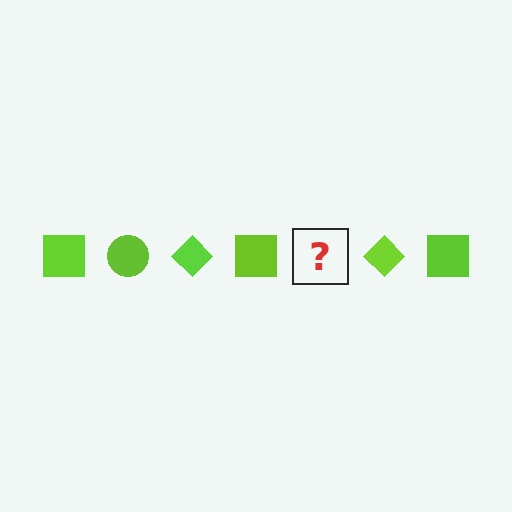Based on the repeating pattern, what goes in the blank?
The blank should be a lime circle.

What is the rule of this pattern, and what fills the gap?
The rule is that the pattern cycles through square, circle, diamond shapes in lime. The gap should be filled with a lime circle.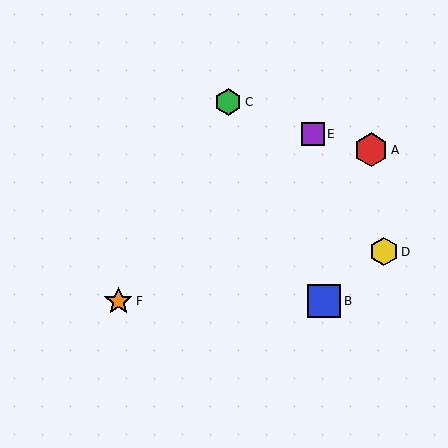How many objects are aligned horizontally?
2 objects (B, F) are aligned horizontally.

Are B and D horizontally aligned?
No, B is at y≈301 and D is at y≈252.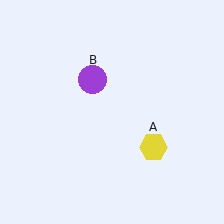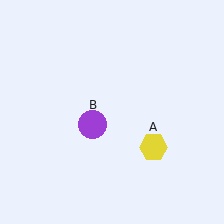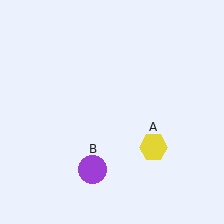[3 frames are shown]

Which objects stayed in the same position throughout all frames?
Yellow hexagon (object A) remained stationary.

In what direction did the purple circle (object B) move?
The purple circle (object B) moved down.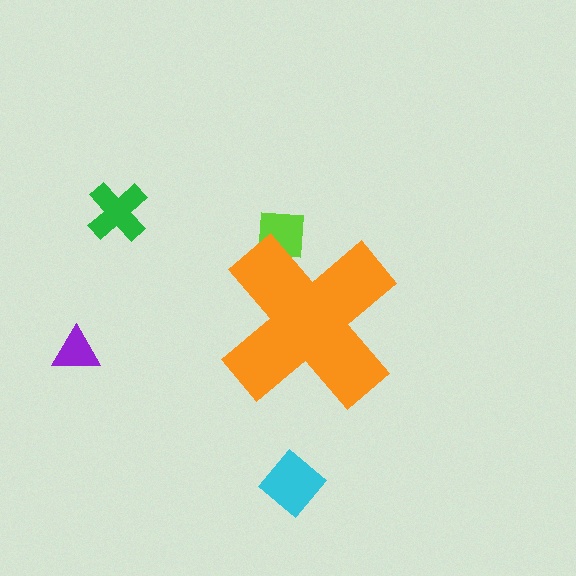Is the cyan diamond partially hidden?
No, the cyan diamond is fully visible.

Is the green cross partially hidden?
No, the green cross is fully visible.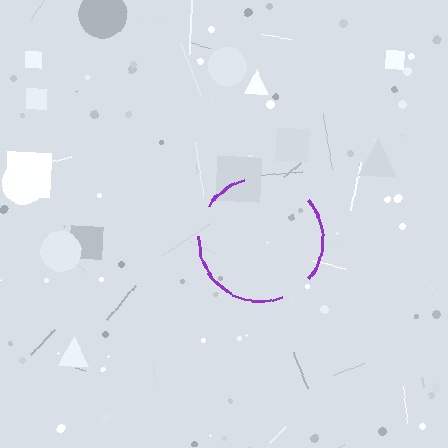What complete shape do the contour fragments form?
The contour fragments form a circle.